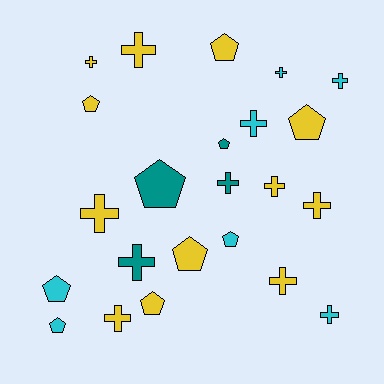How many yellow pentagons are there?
There are 5 yellow pentagons.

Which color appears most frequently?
Yellow, with 12 objects.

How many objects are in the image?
There are 23 objects.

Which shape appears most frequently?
Cross, with 13 objects.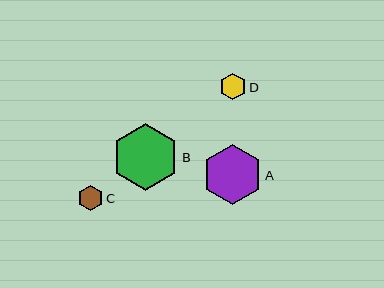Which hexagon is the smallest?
Hexagon C is the smallest with a size of approximately 25 pixels.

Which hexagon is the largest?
Hexagon B is the largest with a size of approximately 66 pixels.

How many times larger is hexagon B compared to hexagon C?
Hexagon B is approximately 2.6 times the size of hexagon C.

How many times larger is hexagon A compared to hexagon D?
Hexagon A is approximately 2.3 times the size of hexagon D.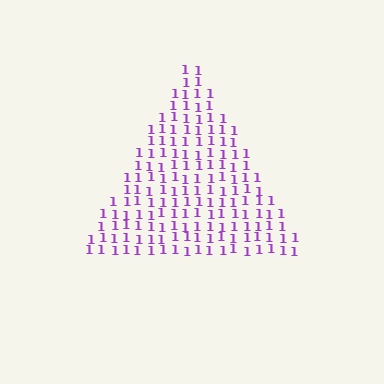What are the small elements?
The small elements are digit 1's.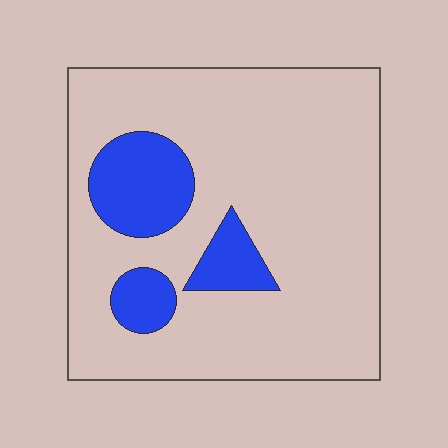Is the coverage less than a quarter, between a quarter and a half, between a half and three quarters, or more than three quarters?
Less than a quarter.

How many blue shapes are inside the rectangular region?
3.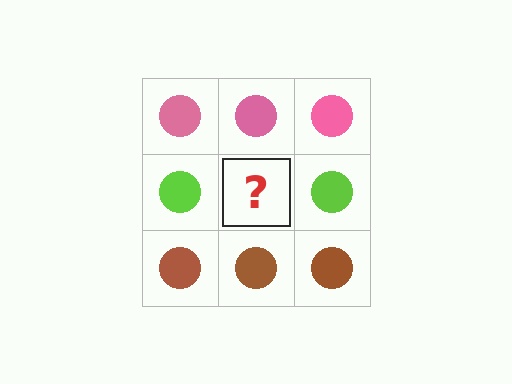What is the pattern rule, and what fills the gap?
The rule is that each row has a consistent color. The gap should be filled with a lime circle.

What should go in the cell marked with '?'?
The missing cell should contain a lime circle.